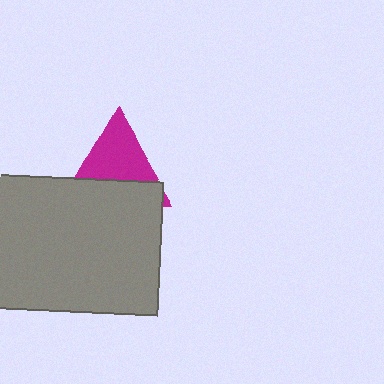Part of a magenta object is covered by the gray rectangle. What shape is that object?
It is a triangle.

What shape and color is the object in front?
The object in front is a gray rectangle.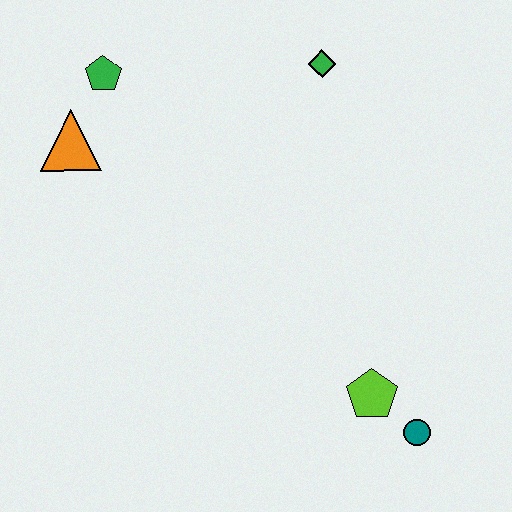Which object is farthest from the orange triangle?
The teal circle is farthest from the orange triangle.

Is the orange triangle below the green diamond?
Yes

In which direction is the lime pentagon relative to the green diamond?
The lime pentagon is below the green diamond.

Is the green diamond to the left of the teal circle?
Yes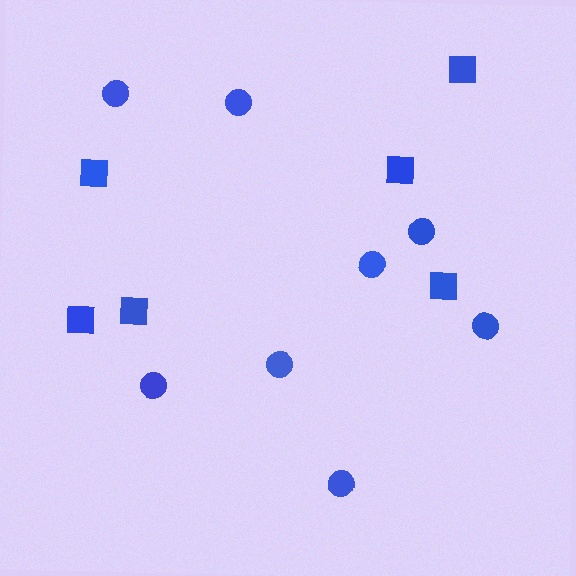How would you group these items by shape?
There are 2 groups: one group of squares (6) and one group of circles (8).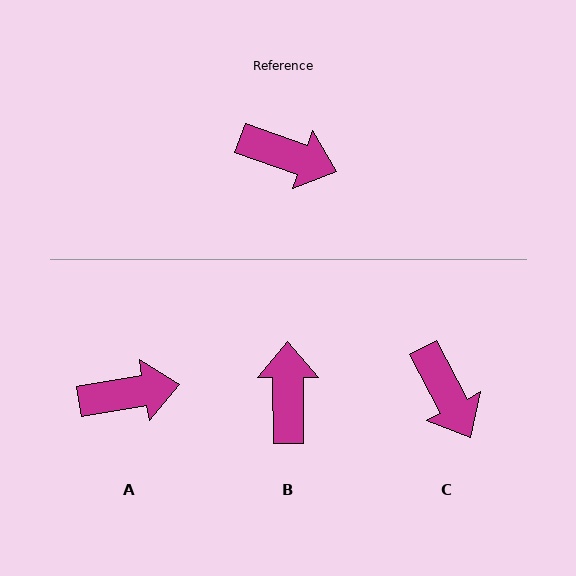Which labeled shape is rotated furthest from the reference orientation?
B, about 110 degrees away.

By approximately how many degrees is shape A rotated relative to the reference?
Approximately 29 degrees counter-clockwise.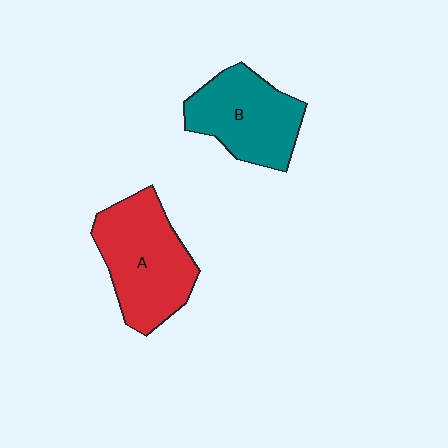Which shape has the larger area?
Shape A (red).